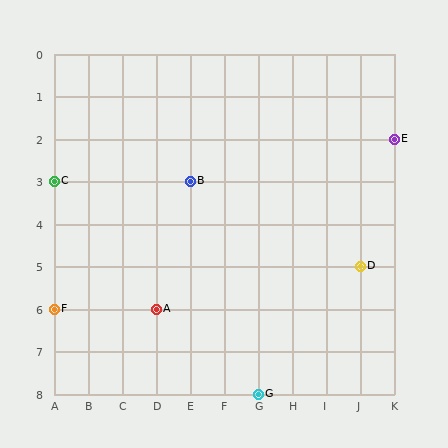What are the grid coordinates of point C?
Point C is at grid coordinates (A, 3).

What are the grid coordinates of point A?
Point A is at grid coordinates (D, 6).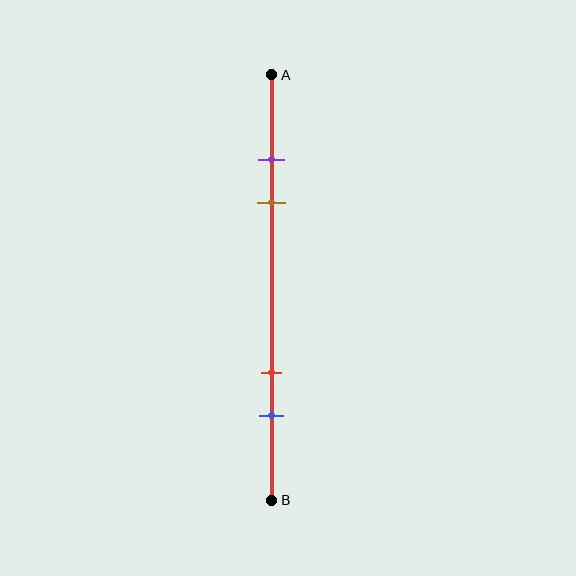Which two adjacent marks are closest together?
The purple and brown marks are the closest adjacent pair.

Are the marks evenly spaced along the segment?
No, the marks are not evenly spaced.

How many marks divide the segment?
There are 4 marks dividing the segment.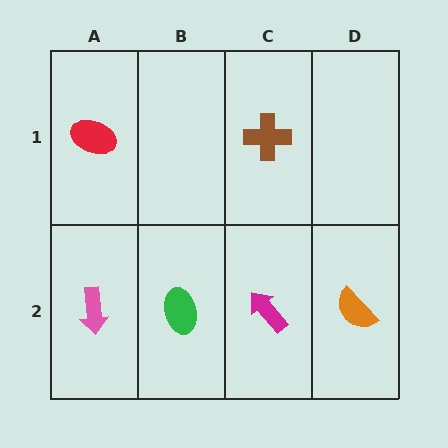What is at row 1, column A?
A red ellipse.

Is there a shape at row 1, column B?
No, that cell is empty.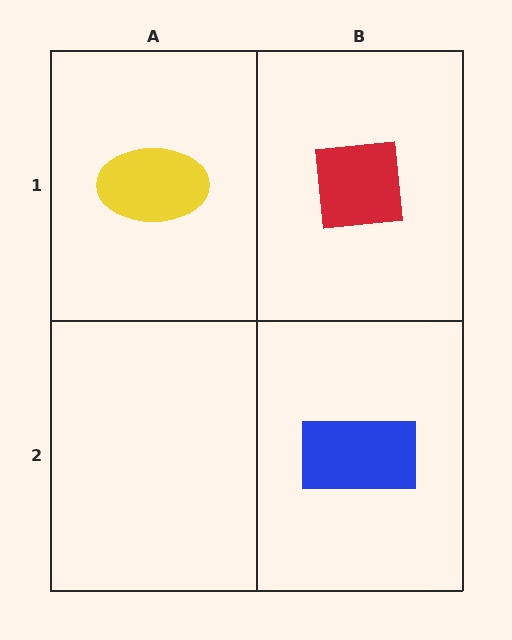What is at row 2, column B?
A blue rectangle.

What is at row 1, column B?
A red square.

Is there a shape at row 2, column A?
No, that cell is empty.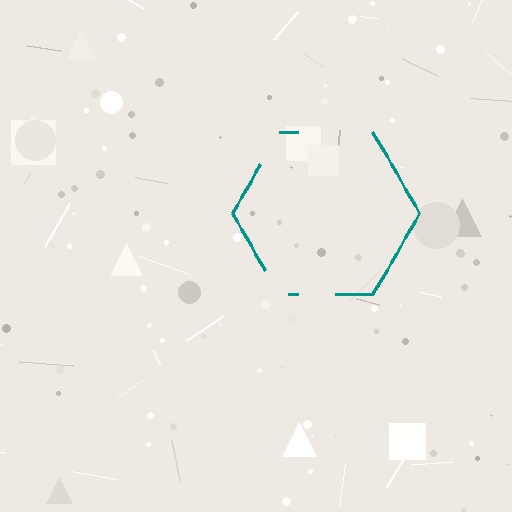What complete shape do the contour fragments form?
The contour fragments form a hexagon.